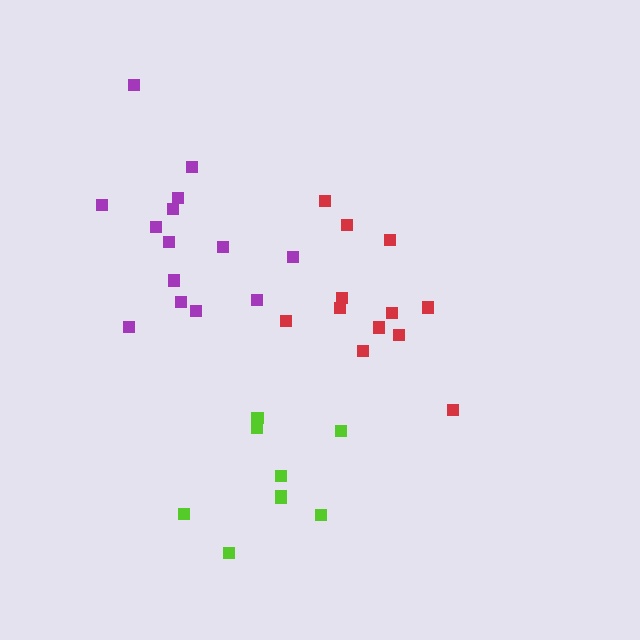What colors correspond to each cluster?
The clusters are colored: red, lime, purple.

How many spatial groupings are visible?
There are 3 spatial groupings.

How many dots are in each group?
Group 1: 12 dots, Group 2: 9 dots, Group 3: 14 dots (35 total).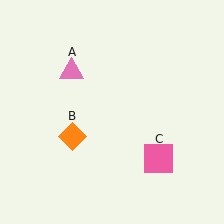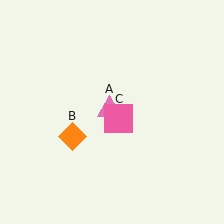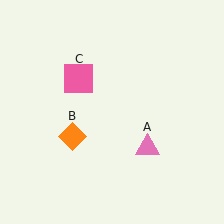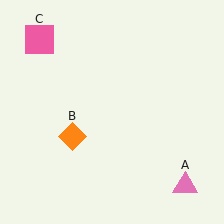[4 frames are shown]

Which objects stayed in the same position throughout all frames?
Orange diamond (object B) remained stationary.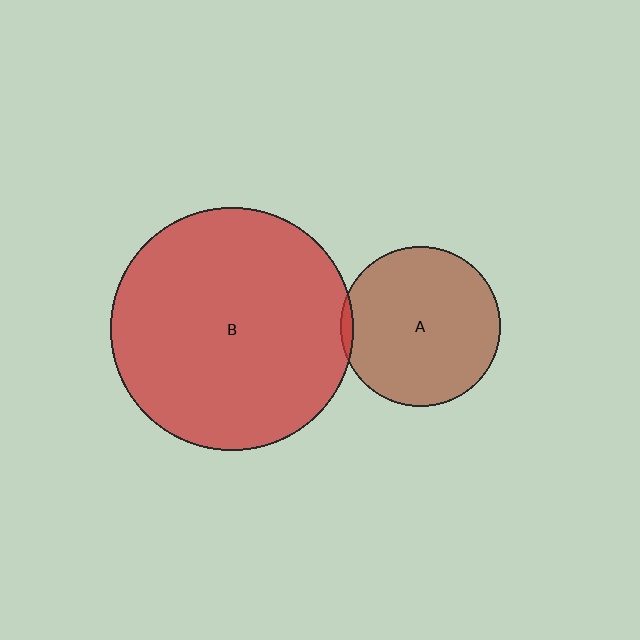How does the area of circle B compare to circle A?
Approximately 2.3 times.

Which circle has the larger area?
Circle B (red).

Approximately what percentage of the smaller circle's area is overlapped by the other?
Approximately 5%.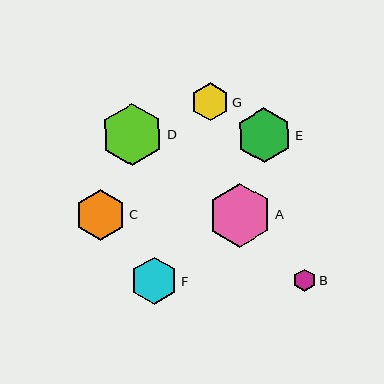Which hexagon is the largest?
Hexagon A is the largest with a size of approximately 64 pixels.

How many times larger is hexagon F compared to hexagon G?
Hexagon F is approximately 1.3 times the size of hexagon G.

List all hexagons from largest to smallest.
From largest to smallest: A, D, E, C, F, G, B.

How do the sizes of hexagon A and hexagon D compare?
Hexagon A and hexagon D are approximately the same size.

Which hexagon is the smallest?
Hexagon B is the smallest with a size of approximately 22 pixels.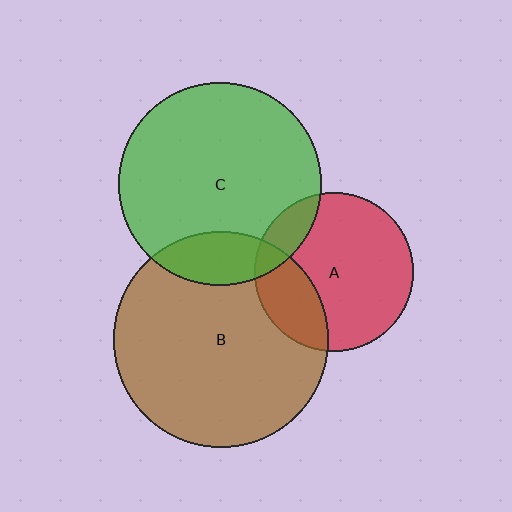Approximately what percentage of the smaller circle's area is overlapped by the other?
Approximately 25%.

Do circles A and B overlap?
Yes.